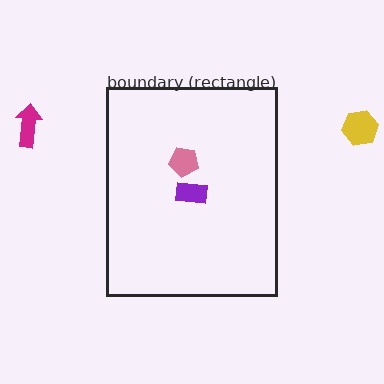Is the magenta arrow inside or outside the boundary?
Outside.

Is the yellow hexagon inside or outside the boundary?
Outside.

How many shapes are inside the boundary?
2 inside, 2 outside.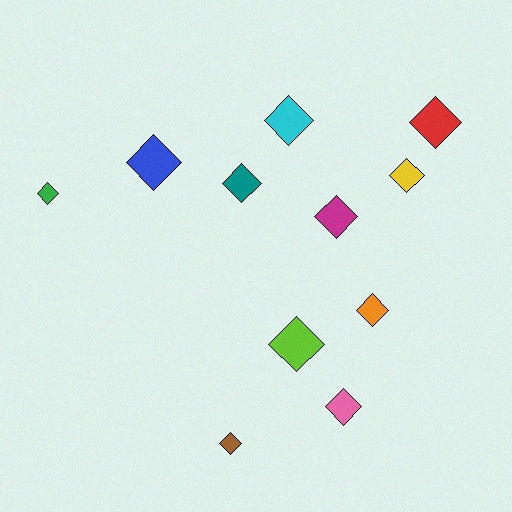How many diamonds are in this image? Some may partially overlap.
There are 11 diamonds.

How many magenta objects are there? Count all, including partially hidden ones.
There is 1 magenta object.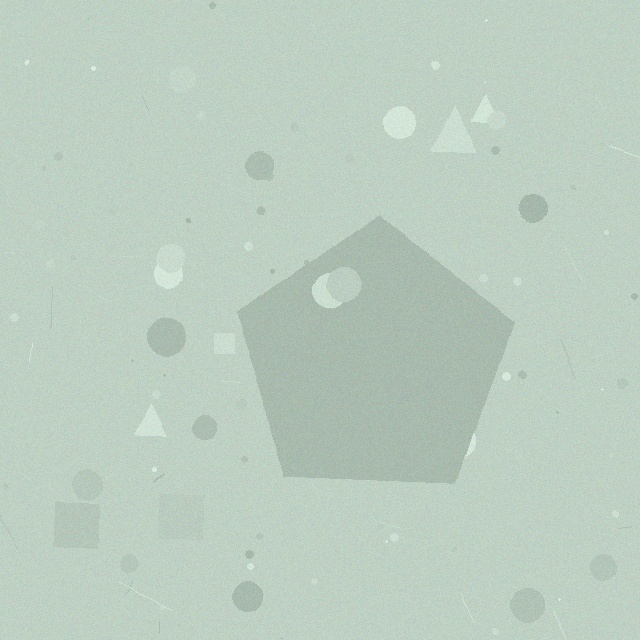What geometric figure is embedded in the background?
A pentagon is embedded in the background.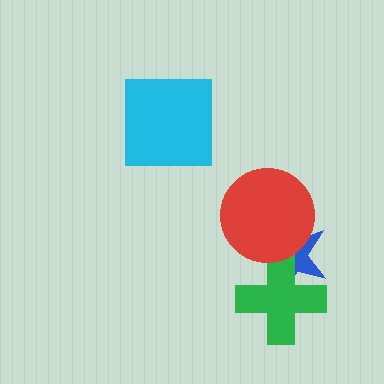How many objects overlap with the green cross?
1 object overlaps with the green cross.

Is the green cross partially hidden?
No, no other shape covers it.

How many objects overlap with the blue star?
2 objects overlap with the blue star.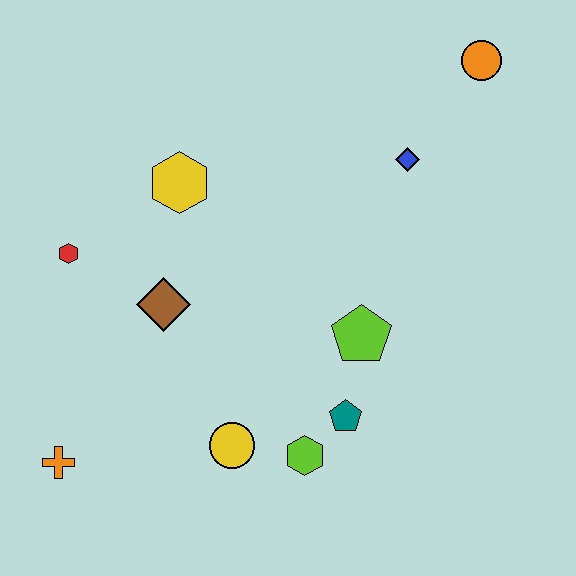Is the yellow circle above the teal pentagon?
No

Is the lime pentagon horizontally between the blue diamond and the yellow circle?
Yes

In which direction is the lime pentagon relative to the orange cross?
The lime pentagon is to the right of the orange cross.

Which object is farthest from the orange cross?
The orange circle is farthest from the orange cross.